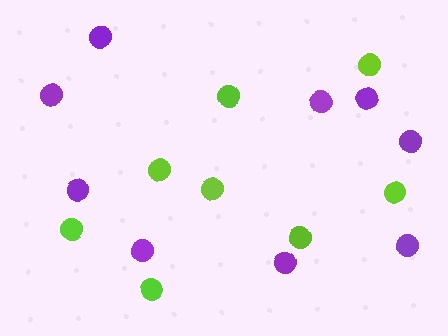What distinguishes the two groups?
There are 2 groups: one group of purple circles (9) and one group of lime circles (8).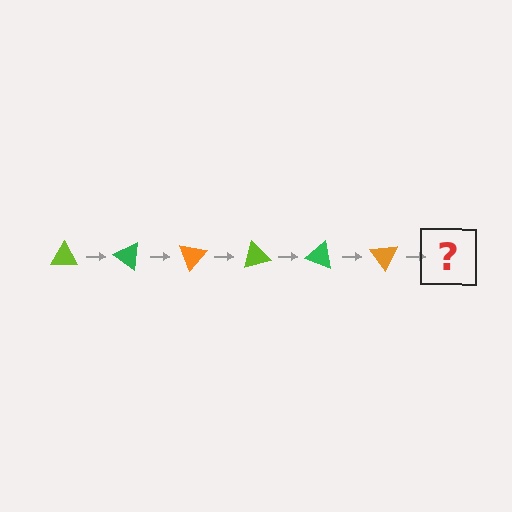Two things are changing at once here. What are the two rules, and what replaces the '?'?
The two rules are that it rotates 35 degrees each step and the color cycles through lime, green, and orange. The '?' should be a lime triangle, rotated 210 degrees from the start.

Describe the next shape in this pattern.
It should be a lime triangle, rotated 210 degrees from the start.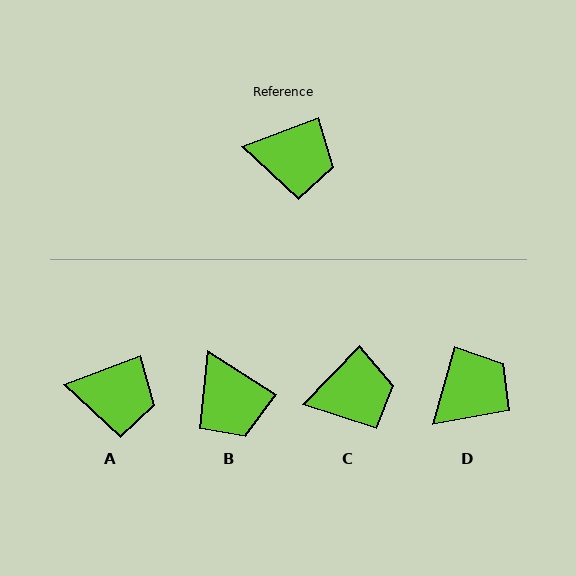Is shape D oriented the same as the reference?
No, it is off by about 54 degrees.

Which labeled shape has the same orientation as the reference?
A.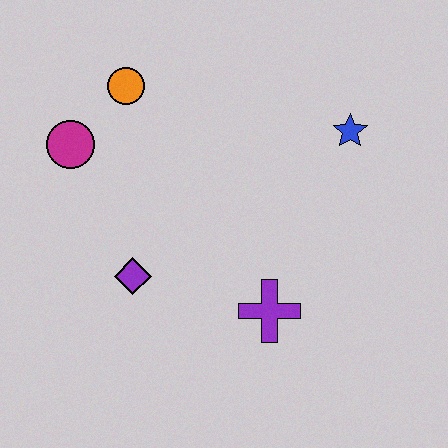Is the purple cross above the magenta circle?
No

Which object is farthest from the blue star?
The magenta circle is farthest from the blue star.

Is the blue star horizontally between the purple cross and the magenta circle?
No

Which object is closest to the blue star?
The purple cross is closest to the blue star.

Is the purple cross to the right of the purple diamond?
Yes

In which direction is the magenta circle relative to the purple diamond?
The magenta circle is above the purple diamond.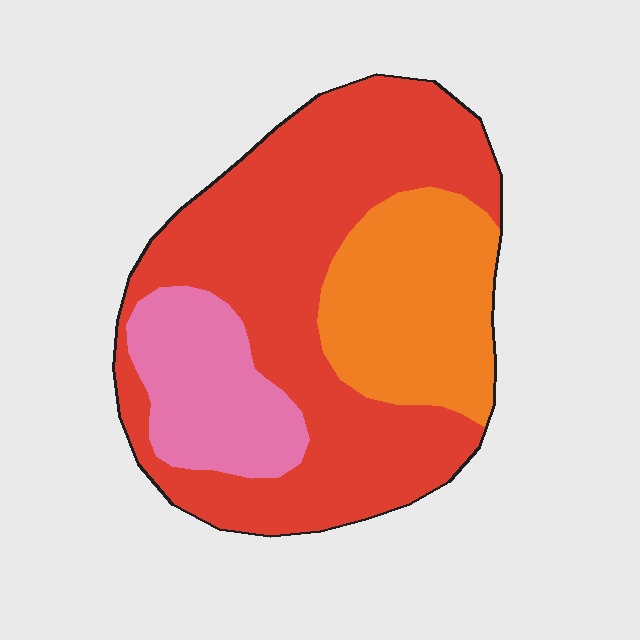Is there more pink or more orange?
Orange.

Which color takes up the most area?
Red, at roughly 60%.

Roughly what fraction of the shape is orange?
Orange takes up about one quarter (1/4) of the shape.